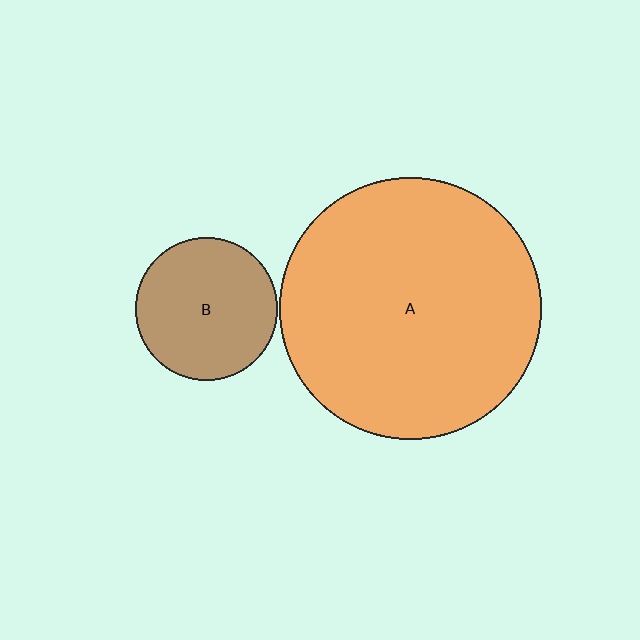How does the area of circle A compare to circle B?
Approximately 3.4 times.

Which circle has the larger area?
Circle A (orange).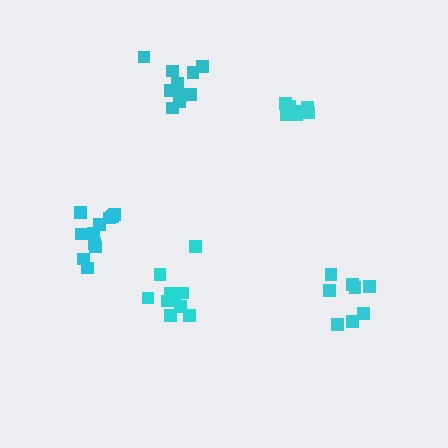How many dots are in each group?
Group 1: 8 dots, Group 2: 10 dots, Group 3: 10 dots, Group 4: 8 dots, Group 5: 11 dots (47 total).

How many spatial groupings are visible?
There are 5 spatial groupings.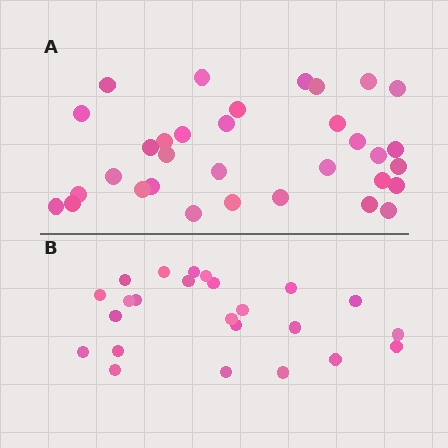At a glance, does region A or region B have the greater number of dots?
Region A (the top region) has more dots.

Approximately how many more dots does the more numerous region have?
Region A has roughly 8 or so more dots than region B.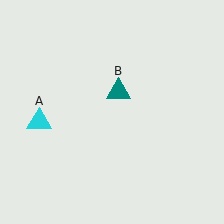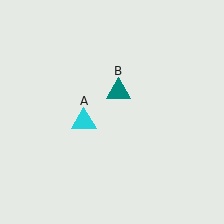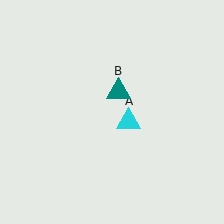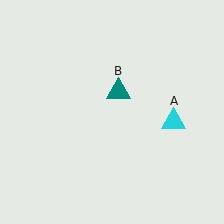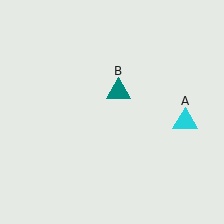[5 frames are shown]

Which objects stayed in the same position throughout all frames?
Teal triangle (object B) remained stationary.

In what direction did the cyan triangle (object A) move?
The cyan triangle (object A) moved right.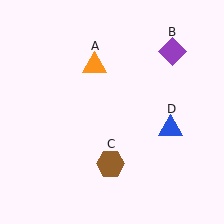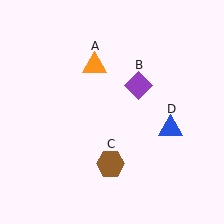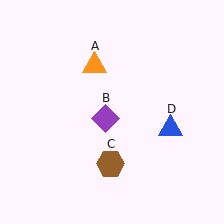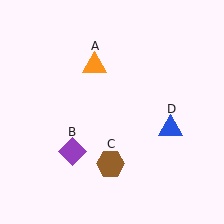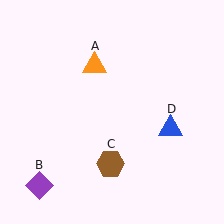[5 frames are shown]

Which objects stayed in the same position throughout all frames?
Orange triangle (object A) and brown hexagon (object C) and blue triangle (object D) remained stationary.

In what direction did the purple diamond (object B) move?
The purple diamond (object B) moved down and to the left.